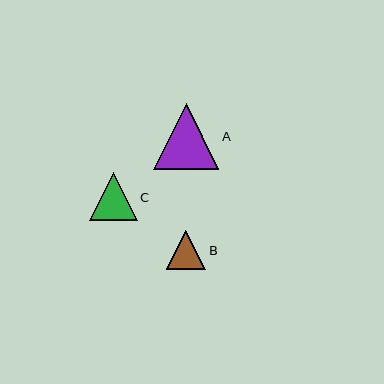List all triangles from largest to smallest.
From largest to smallest: A, C, B.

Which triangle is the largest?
Triangle A is the largest with a size of approximately 66 pixels.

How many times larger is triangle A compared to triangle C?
Triangle A is approximately 1.4 times the size of triangle C.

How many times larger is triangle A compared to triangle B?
Triangle A is approximately 1.7 times the size of triangle B.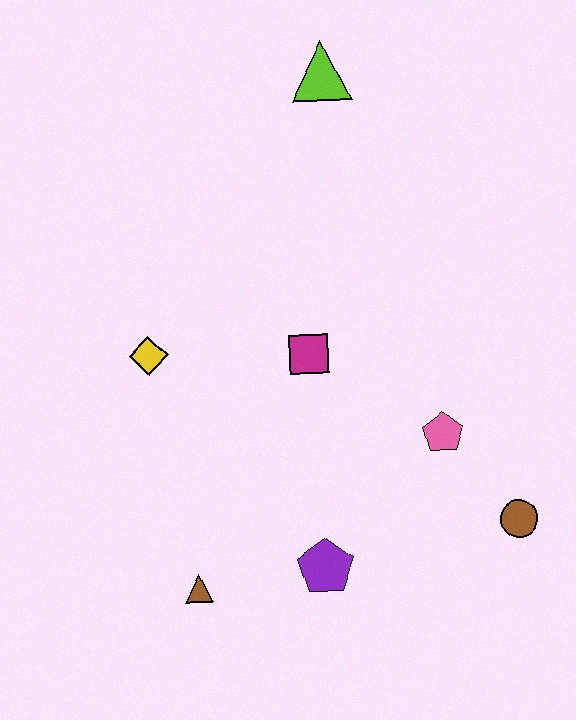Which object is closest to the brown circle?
The pink pentagon is closest to the brown circle.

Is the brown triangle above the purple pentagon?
No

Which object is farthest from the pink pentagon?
The lime triangle is farthest from the pink pentagon.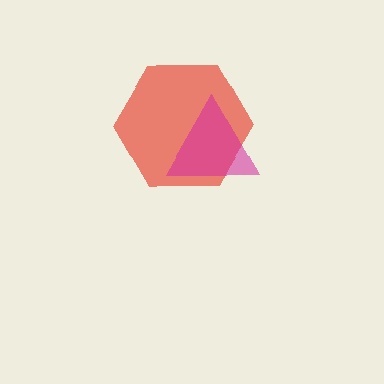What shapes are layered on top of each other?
The layered shapes are: a red hexagon, a magenta triangle.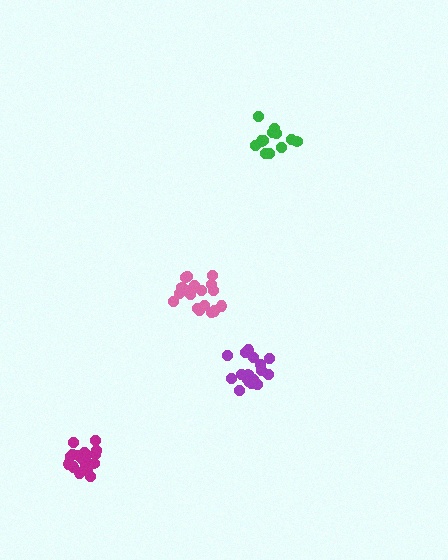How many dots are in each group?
Group 1: 17 dots, Group 2: 13 dots, Group 3: 18 dots, Group 4: 17 dots (65 total).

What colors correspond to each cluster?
The clusters are colored: purple, green, pink, magenta.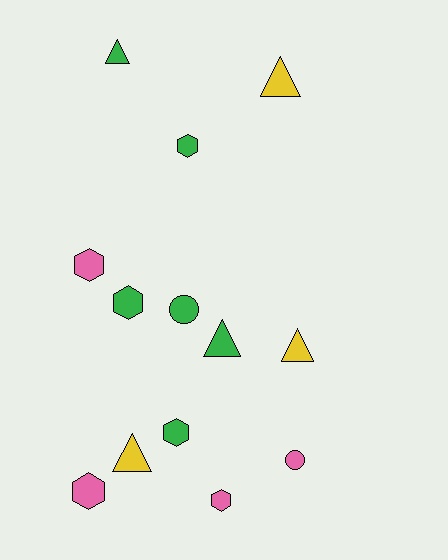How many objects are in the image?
There are 13 objects.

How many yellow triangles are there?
There are 3 yellow triangles.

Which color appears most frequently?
Green, with 6 objects.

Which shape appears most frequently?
Hexagon, with 6 objects.